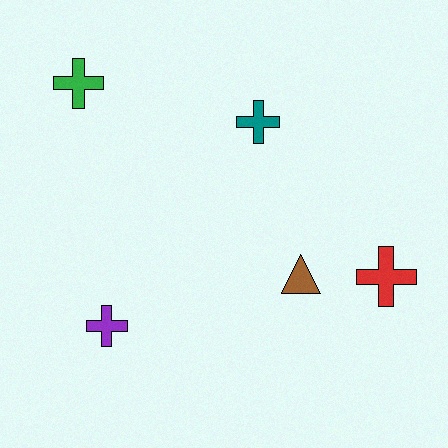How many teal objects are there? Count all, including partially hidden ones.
There is 1 teal object.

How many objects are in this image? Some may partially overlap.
There are 5 objects.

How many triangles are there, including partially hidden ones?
There is 1 triangle.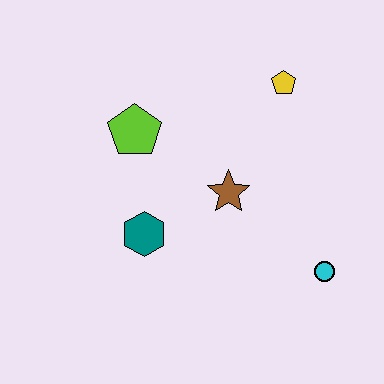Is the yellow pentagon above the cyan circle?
Yes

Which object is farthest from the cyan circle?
The lime pentagon is farthest from the cyan circle.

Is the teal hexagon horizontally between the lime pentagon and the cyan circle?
Yes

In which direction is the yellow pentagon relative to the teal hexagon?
The yellow pentagon is above the teal hexagon.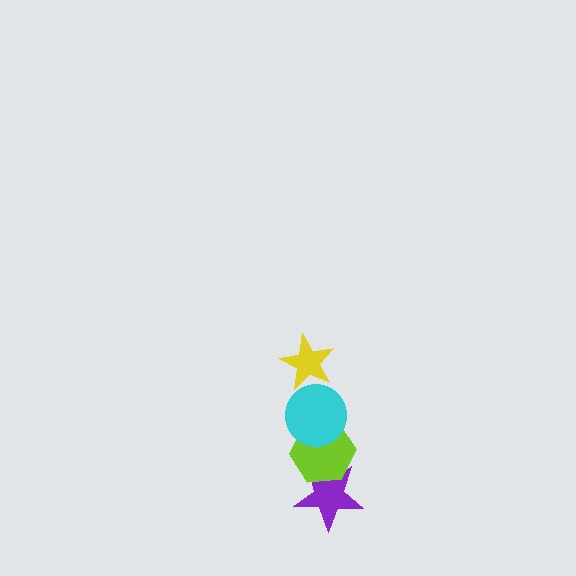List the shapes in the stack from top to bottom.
From top to bottom: the yellow star, the cyan circle, the lime hexagon, the purple star.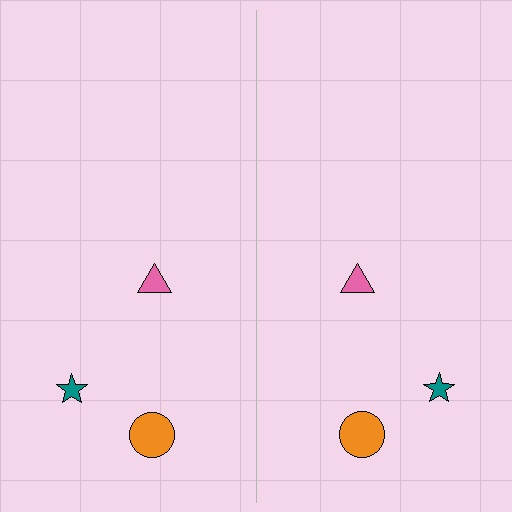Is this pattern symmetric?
Yes, this pattern has bilateral (reflection) symmetry.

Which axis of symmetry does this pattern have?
The pattern has a vertical axis of symmetry running through the center of the image.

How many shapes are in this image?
There are 6 shapes in this image.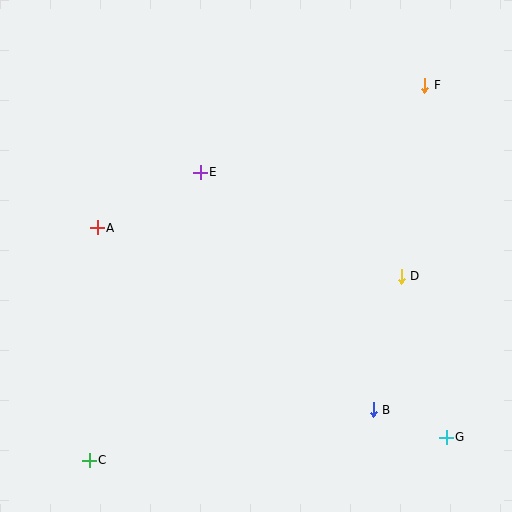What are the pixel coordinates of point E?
Point E is at (200, 172).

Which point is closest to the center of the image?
Point E at (200, 172) is closest to the center.